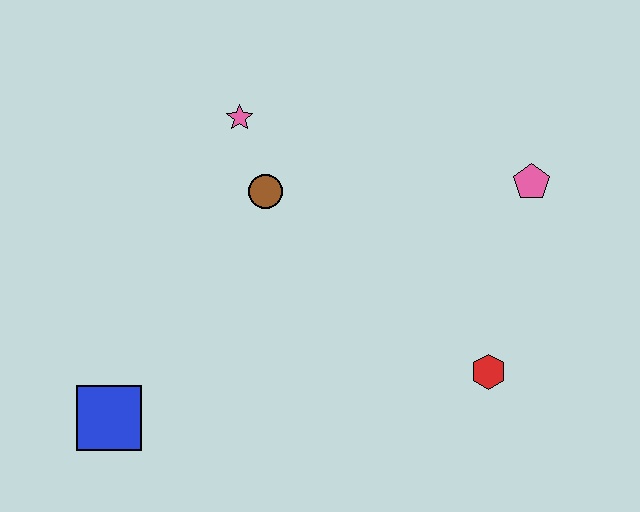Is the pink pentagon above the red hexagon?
Yes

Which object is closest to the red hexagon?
The pink pentagon is closest to the red hexagon.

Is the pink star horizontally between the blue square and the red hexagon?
Yes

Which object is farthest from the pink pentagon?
The blue square is farthest from the pink pentagon.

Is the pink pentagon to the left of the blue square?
No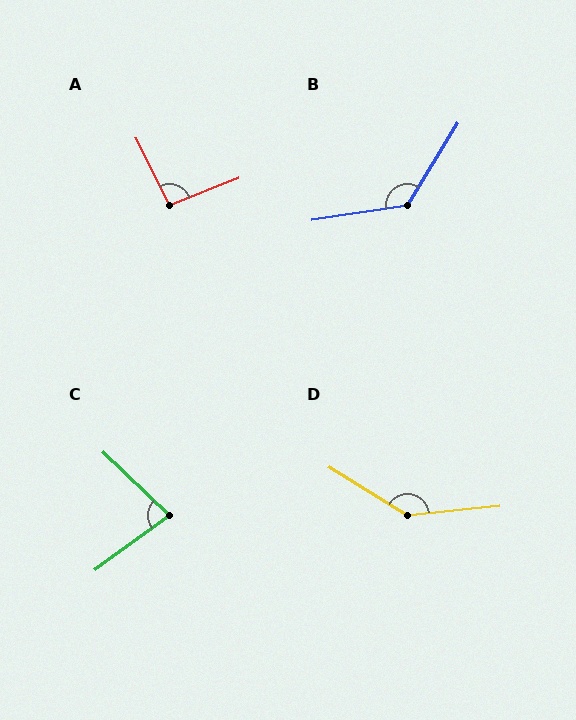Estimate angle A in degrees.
Approximately 95 degrees.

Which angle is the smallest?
C, at approximately 79 degrees.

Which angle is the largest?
D, at approximately 142 degrees.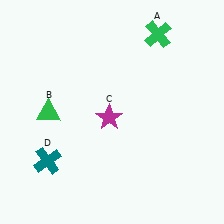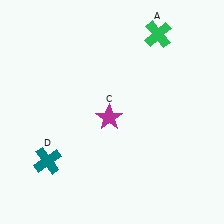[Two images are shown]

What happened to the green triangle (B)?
The green triangle (B) was removed in Image 2. It was in the bottom-left area of Image 1.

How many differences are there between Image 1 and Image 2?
There is 1 difference between the two images.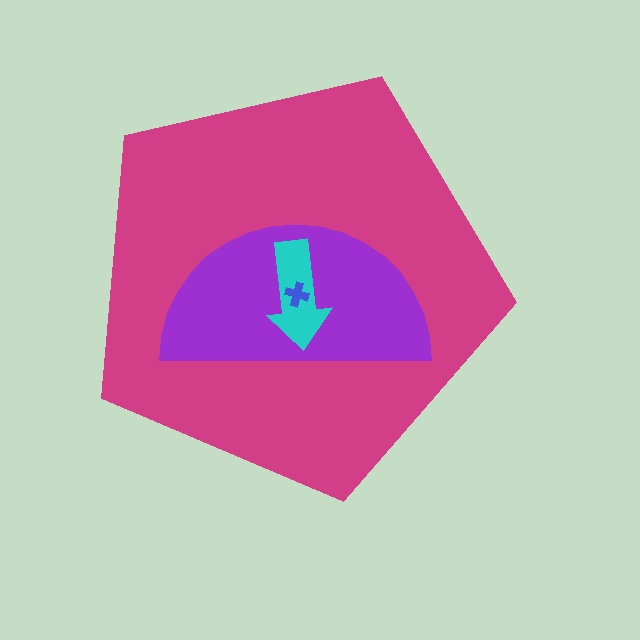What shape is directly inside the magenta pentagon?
The purple semicircle.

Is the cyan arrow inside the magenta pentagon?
Yes.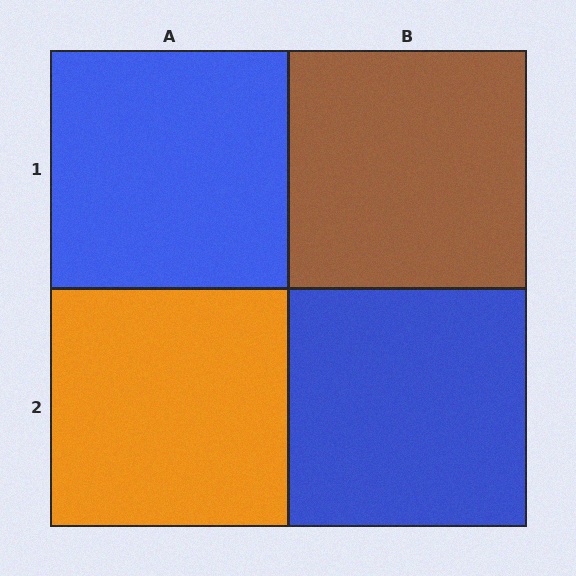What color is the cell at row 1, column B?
Brown.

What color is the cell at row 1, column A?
Blue.